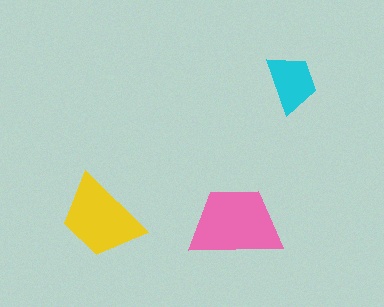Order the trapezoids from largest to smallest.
the pink one, the yellow one, the cyan one.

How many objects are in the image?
There are 3 objects in the image.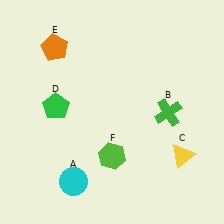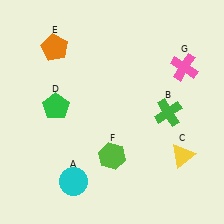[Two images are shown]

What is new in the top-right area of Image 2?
A pink cross (G) was added in the top-right area of Image 2.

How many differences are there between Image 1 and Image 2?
There is 1 difference between the two images.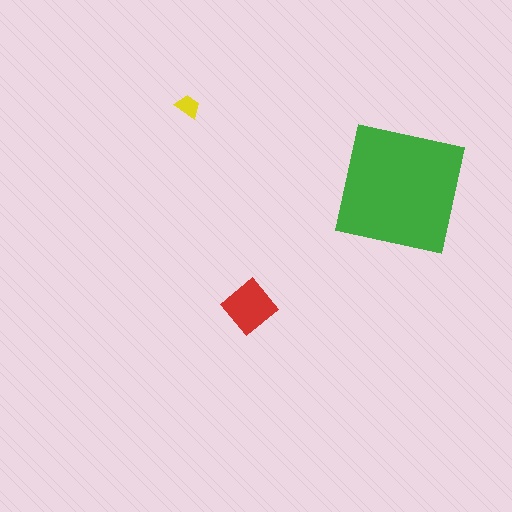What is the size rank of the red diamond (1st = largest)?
2nd.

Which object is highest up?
The yellow trapezoid is topmost.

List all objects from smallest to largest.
The yellow trapezoid, the red diamond, the green square.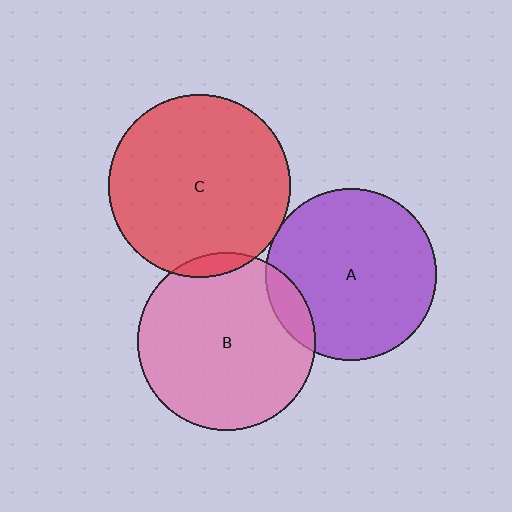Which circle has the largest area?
Circle C (red).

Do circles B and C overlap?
Yes.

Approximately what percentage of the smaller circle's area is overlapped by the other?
Approximately 5%.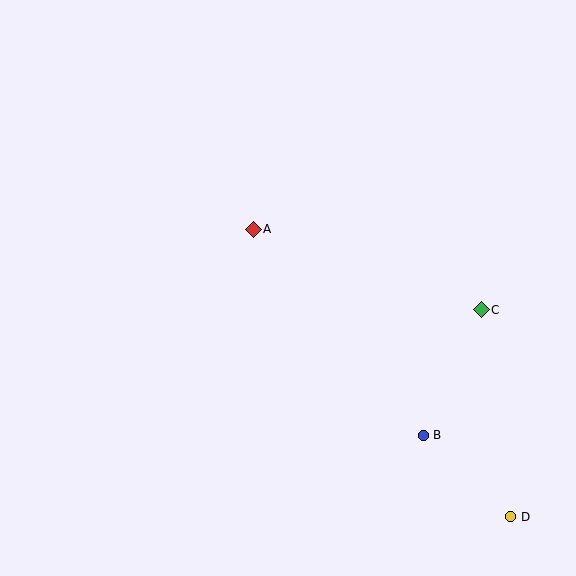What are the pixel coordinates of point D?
Point D is at (511, 517).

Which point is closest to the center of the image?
Point A at (253, 230) is closest to the center.